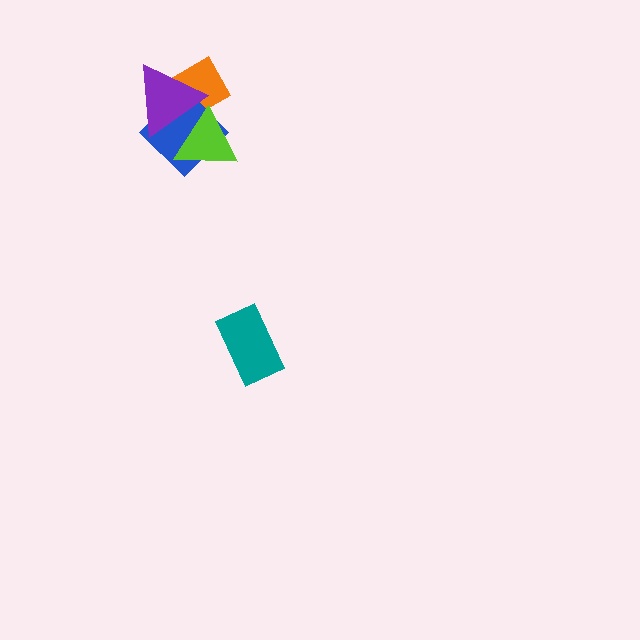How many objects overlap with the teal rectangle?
0 objects overlap with the teal rectangle.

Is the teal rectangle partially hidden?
No, no other shape covers it.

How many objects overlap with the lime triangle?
3 objects overlap with the lime triangle.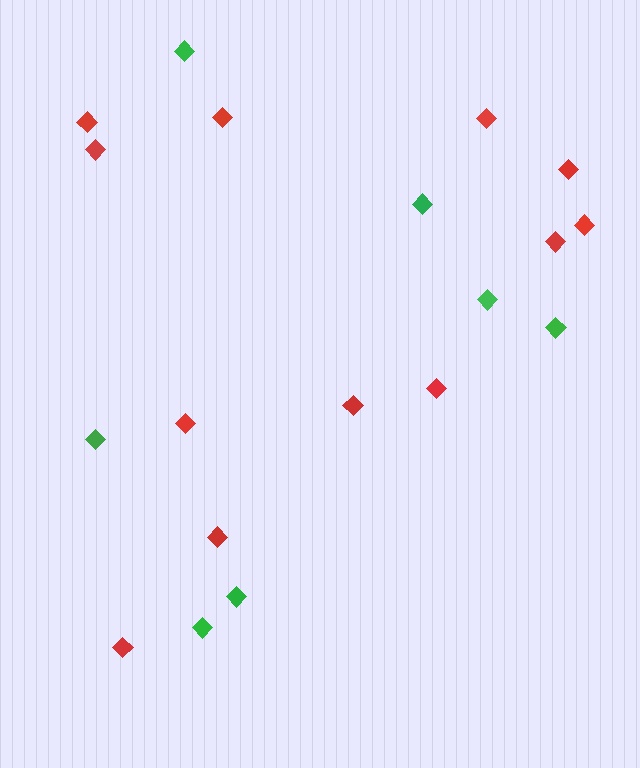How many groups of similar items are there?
There are 2 groups: one group of red diamonds (12) and one group of green diamonds (7).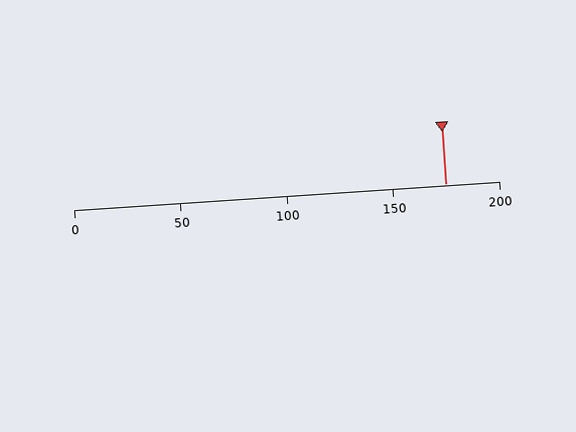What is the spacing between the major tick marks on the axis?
The major ticks are spaced 50 apart.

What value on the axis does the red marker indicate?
The marker indicates approximately 175.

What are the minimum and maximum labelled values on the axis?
The axis runs from 0 to 200.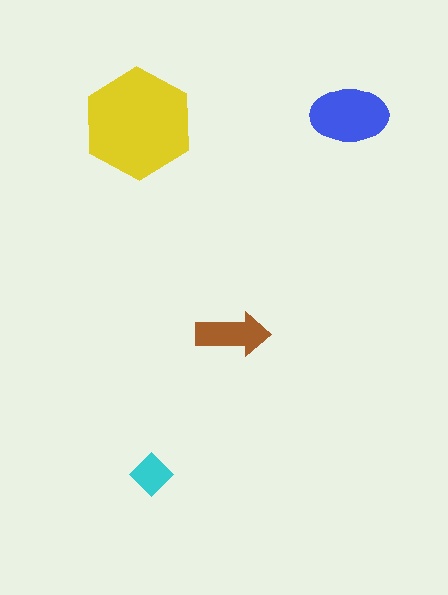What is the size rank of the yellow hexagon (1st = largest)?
1st.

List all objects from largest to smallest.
The yellow hexagon, the blue ellipse, the brown arrow, the cyan diamond.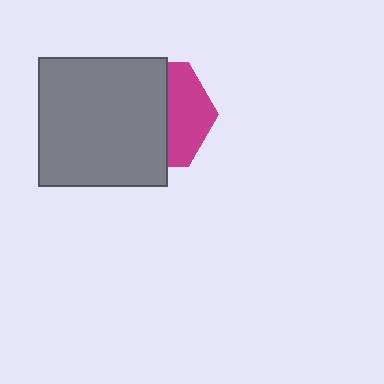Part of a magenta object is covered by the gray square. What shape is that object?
It is a hexagon.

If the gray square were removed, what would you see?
You would see the complete magenta hexagon.